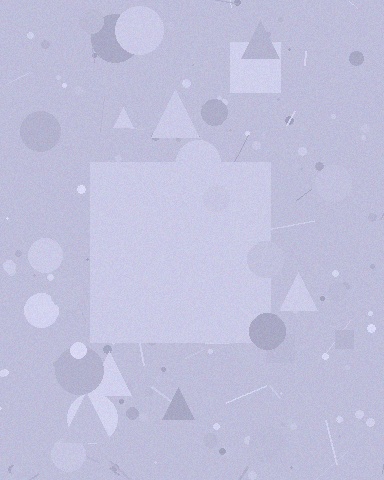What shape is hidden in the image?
A square is hidden in the image.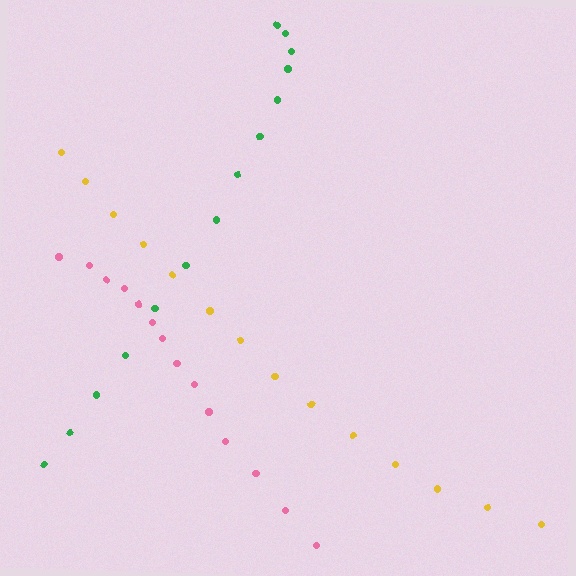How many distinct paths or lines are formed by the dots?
There are 3 distinct paths.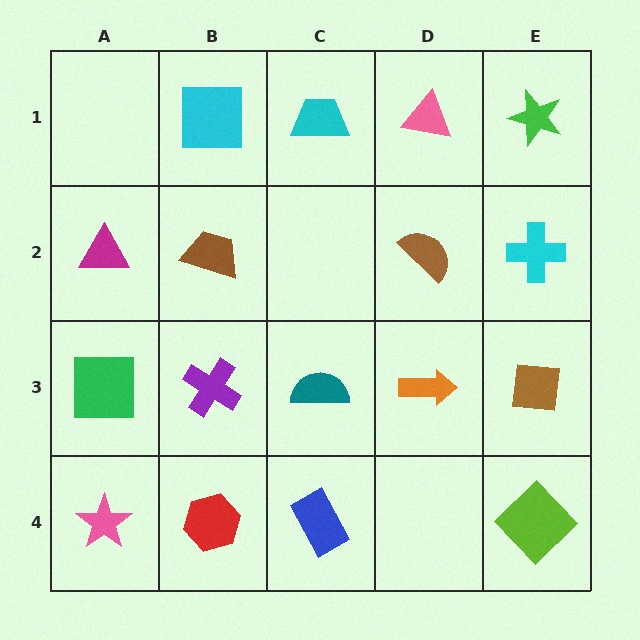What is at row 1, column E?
A green star.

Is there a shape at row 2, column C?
No, that cell is empty.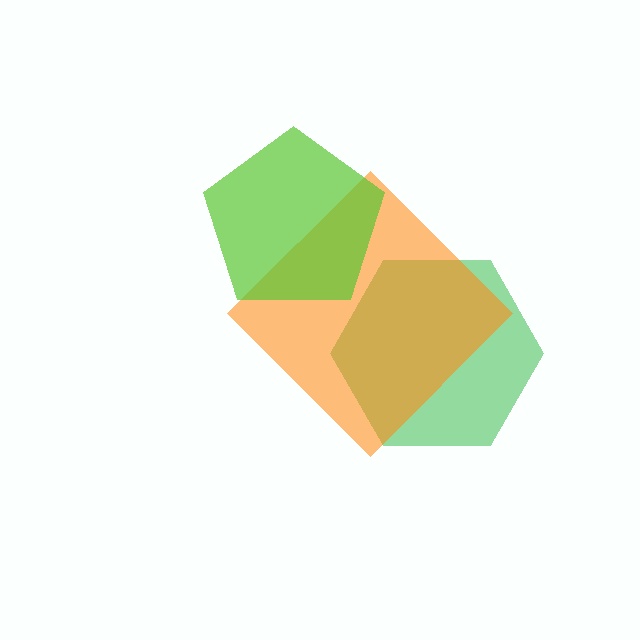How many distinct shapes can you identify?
There are 3 distinct shapes: a green hexagon, an orange diamond, a lime pentagon.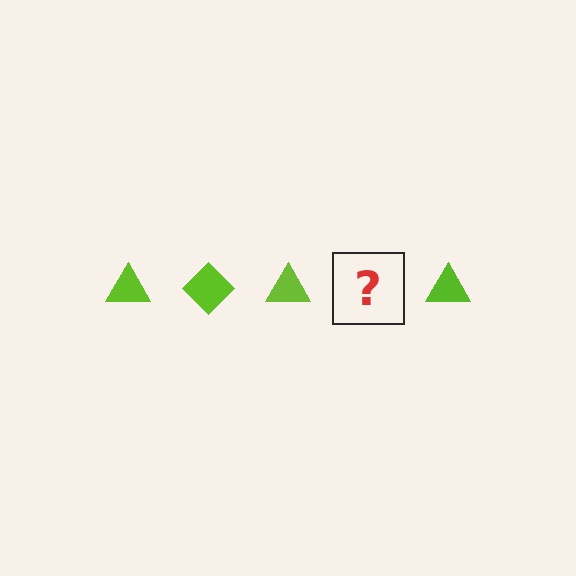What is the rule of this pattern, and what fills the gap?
The rule is that the pattern cycles through triangle, diamond shapes in lime. The gap should be filled with a lime diamond.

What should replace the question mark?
The question mark should be replaced with a lime diamond.